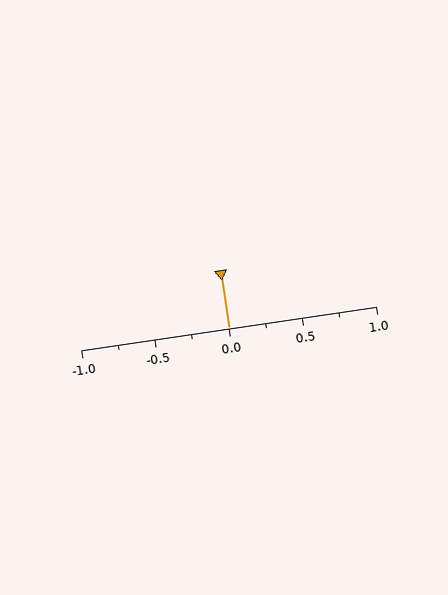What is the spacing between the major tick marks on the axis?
The major ticks are spaced 0.5 apart.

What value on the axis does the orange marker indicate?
The marker indicates approximately 0.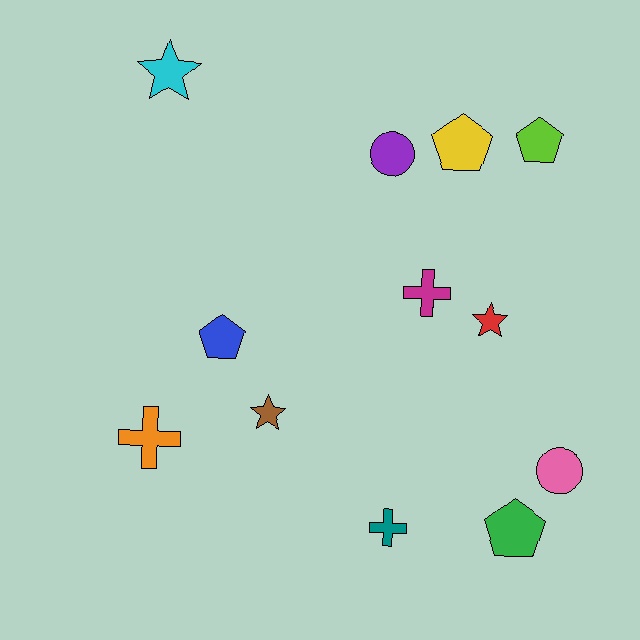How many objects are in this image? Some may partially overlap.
There are 12 objects.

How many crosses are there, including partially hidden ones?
There are 3 crosses.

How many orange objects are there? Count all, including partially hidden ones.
There is 1 orange object.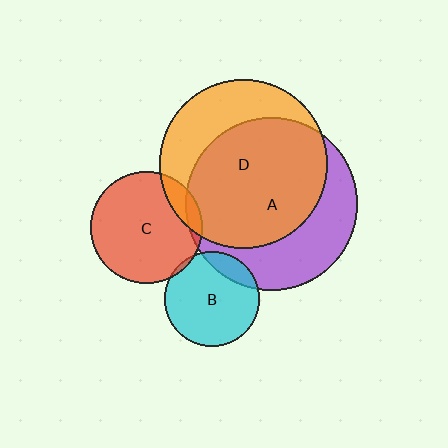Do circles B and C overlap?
Yes.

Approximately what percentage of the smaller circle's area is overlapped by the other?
Approximately 5%.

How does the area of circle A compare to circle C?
Approximately 2.4 times.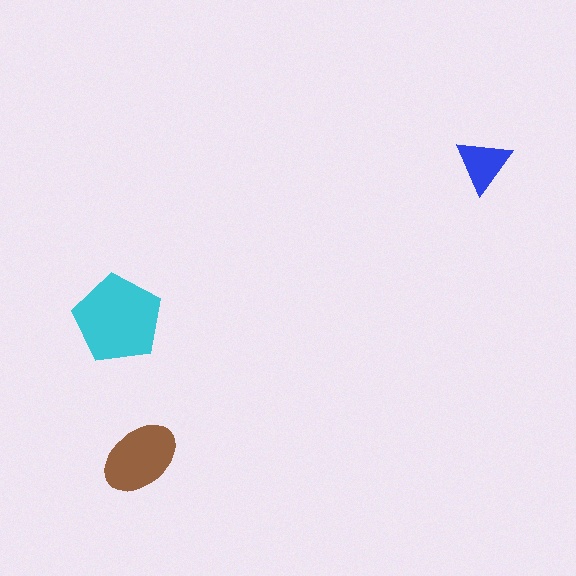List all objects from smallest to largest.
The blue triangle, the brown ellipse, the cyan pentagon.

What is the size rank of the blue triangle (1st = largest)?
3rd.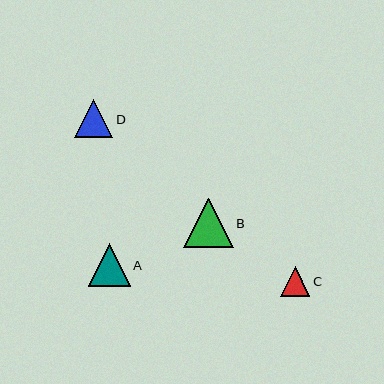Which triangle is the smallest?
Triangle C is the smallest with a size of approximately 29 pixels.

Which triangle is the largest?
Triangle B is the largest with a size of approximately 50 pixels.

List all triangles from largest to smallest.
From largest to smallest: B, A, D, C.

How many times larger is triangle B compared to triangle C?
Triangle B is approximately 1.7 times the size of triangle C.